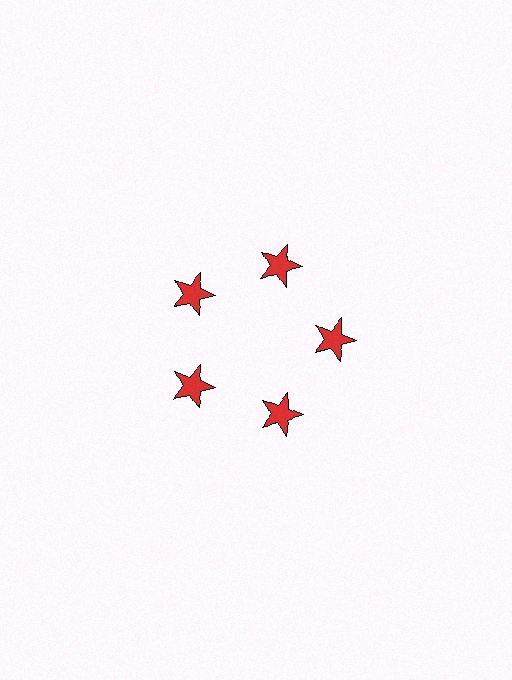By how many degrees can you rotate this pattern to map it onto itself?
The pattern maps onto itself every 72 degrees of rotation.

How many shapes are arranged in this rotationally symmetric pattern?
There are 5 shapes, arranged in 5 groups of 1.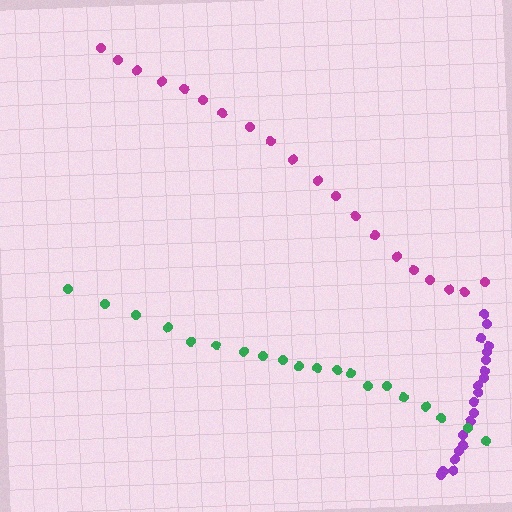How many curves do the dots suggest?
There are 3 distinct paths.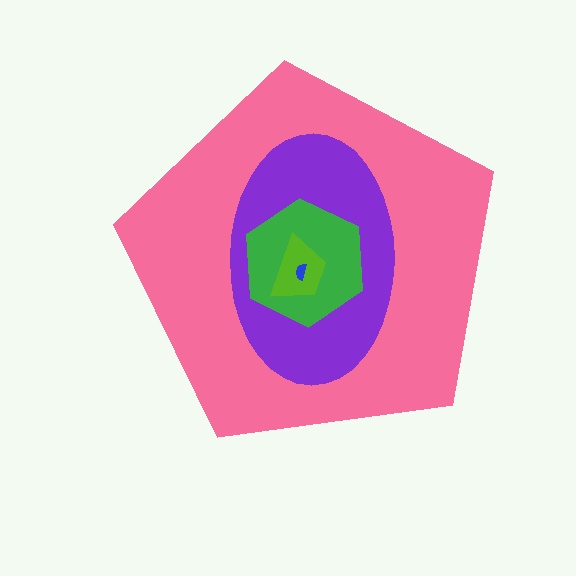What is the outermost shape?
The pink pentagon.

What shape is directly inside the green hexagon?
The lime trapezoid.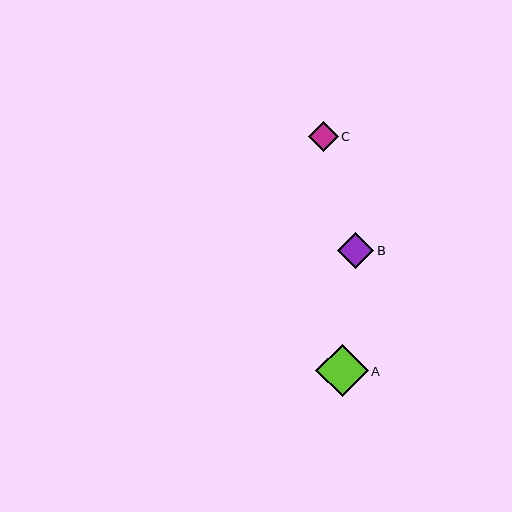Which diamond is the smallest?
Diamond C is the smallest with a size of approximately 30 pixels.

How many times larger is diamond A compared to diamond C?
Diamond A is approximately 1.7 times the size of diamond C.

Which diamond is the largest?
Diamond A is the largest with a size of approximately 52 pixels.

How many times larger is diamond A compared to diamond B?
Diamond A is approximately 1.4 times the size of diamond B.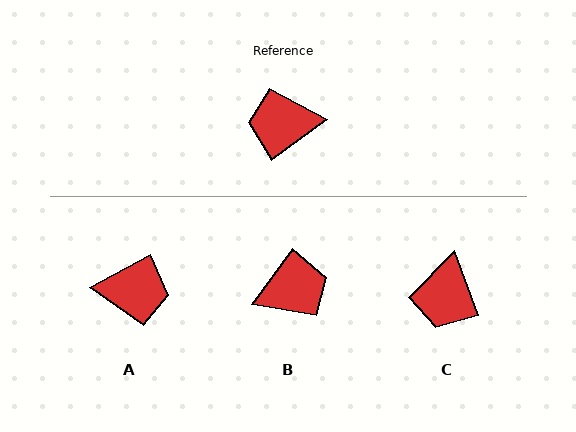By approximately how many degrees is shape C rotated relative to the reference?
Approximately 74 degrees counter-clockwise.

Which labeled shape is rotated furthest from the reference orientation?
A, about 172 degrees away.